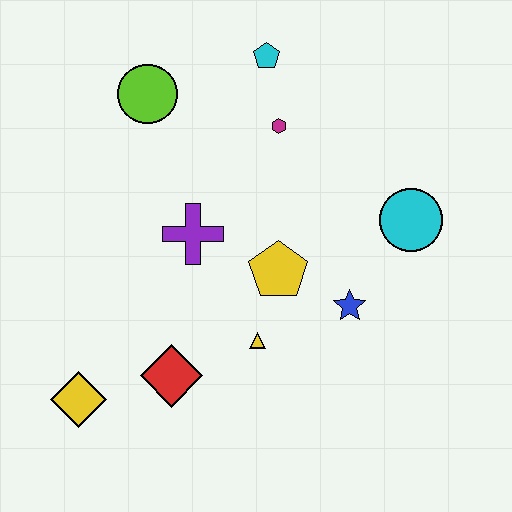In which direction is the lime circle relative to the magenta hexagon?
The lime circle is to the left of the magenta hexagon.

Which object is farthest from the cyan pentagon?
The yellow diamond is farthest from the cyan pentagon.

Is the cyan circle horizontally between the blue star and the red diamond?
No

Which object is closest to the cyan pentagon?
The magenta hexagon is closest to the cyan pentagon.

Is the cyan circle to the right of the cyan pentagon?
Yes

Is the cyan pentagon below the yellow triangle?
No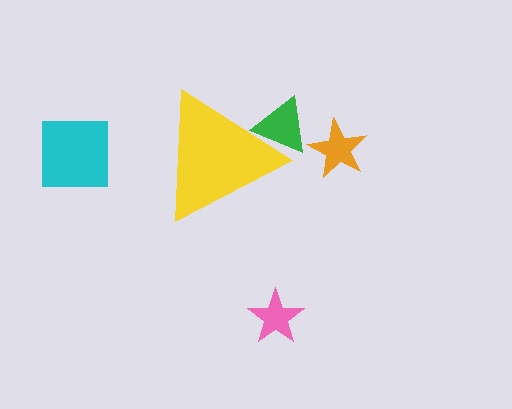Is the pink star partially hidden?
No, the pink star is fully visible.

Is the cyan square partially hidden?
No, the cyan square is fully visible.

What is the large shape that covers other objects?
A yellow triangle.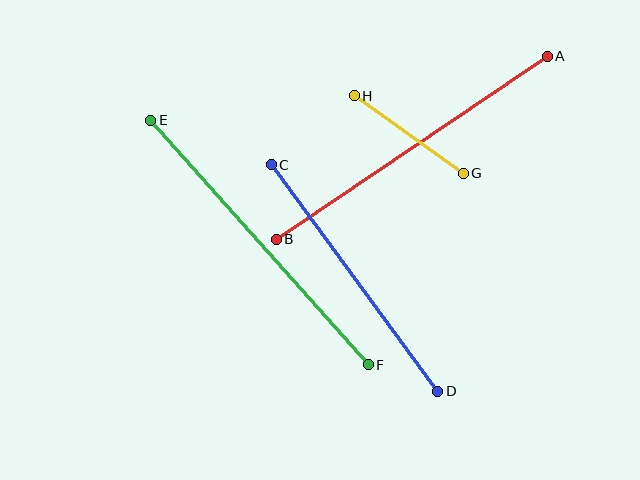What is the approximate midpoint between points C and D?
The midpoint is at approximately (354, 278) pixels.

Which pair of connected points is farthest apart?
Points E and F are farthest apart.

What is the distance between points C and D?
The distance is approximately 281 pixels.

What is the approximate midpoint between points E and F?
The midpoint is at approximately (260, 242) pixels.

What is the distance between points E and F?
The distance is approximately 327 pixels.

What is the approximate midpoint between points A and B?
The midpoint is at approximately (412, 148) pixels.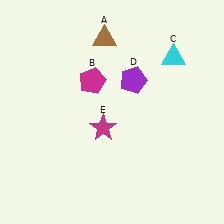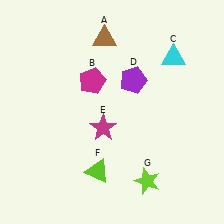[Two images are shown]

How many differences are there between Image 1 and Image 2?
There are 2 differences between the two images.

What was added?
A lime triangle (F), a lime star (G) were added in Image 2.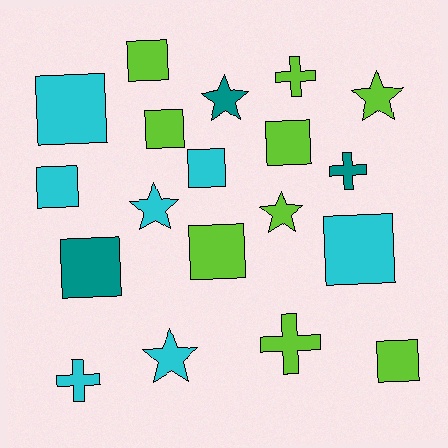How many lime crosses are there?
There are 2 lime crosses.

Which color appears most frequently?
Lime, with 9 objects.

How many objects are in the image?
There are 19 objects.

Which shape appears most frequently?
Square, with 10 objects.